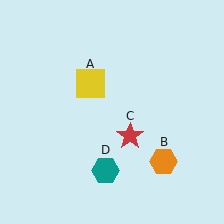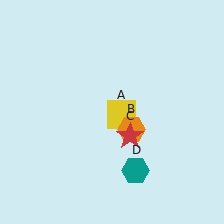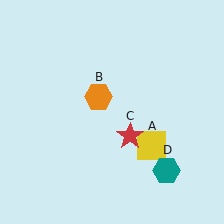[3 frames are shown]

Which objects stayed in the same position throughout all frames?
Red star (object C) remained stationary.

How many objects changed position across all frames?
3 objects changed position: yellow square (object A), orange hexagon (object B), teal hexagon (object D).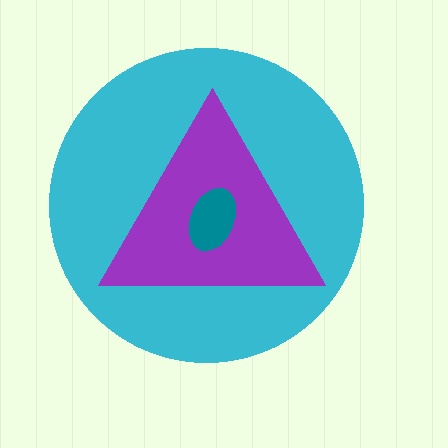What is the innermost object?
The teal ellipse.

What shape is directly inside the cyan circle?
The purple triangle.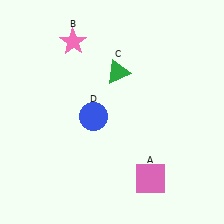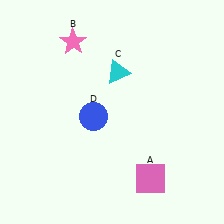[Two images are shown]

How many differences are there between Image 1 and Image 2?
There is 1 difference between the two images.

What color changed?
The triangle (C) changed from green in Image 1 to cyan in Image 2.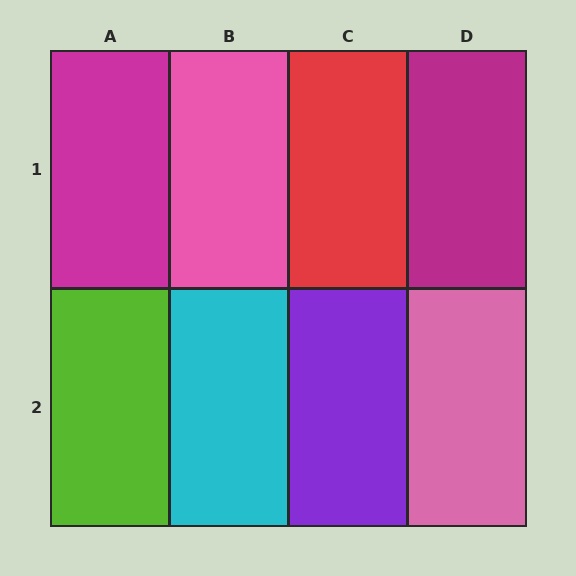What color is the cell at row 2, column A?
Lime.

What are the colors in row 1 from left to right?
Magenta, pink, red, magenta.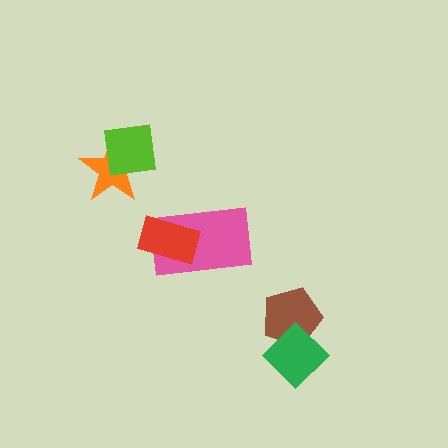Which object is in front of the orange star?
The lime square is in front of the orange star.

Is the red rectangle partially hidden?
No, no other shape covers it.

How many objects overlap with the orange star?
1 object overlaps with the orange star.